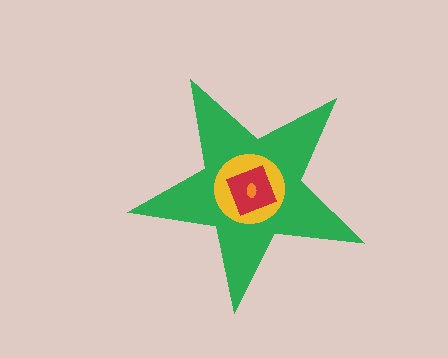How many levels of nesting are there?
4.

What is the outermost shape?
The green star.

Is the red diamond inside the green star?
Yes.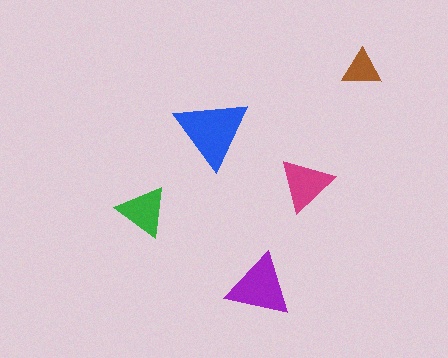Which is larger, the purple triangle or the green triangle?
The purple one.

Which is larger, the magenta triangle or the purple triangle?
The purple one.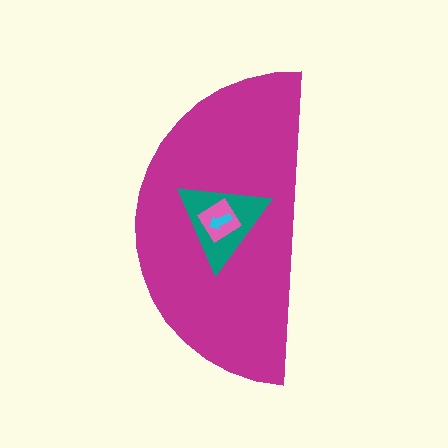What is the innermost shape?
The cyan arrow.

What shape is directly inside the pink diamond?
The cyan arrow.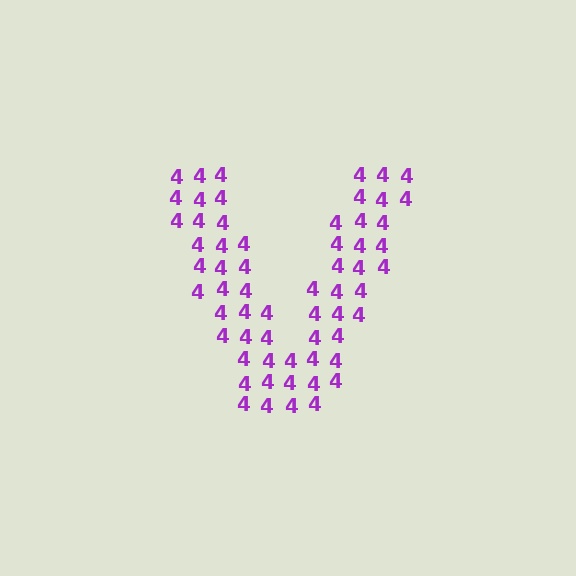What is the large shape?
The large shape is the letter V.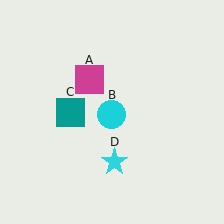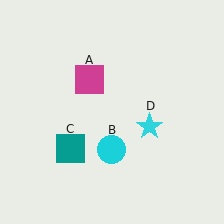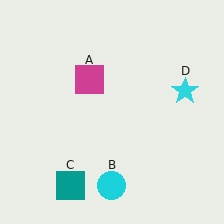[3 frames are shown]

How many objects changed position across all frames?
3 objects changed position: cyan circle (object B), teal square (object C), cyan star (object D).